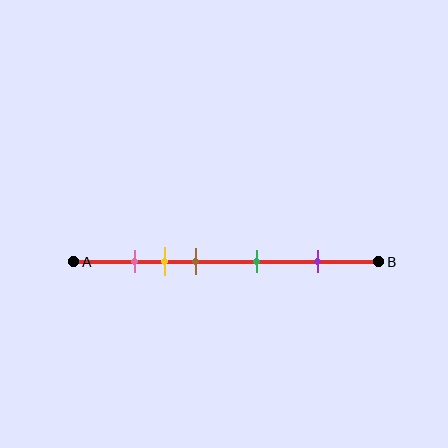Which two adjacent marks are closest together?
The pink and yellow marks are the closest adjacent pair.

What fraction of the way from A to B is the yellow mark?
The yellow mark is approximately 30% (0.3) of the way from A to B.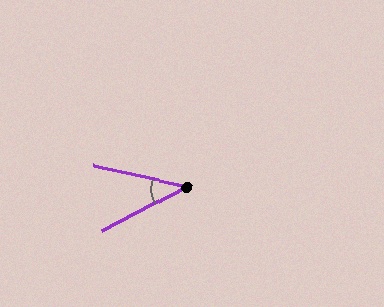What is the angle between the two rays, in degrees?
Approximately 40 degrees.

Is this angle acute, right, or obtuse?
It is acute.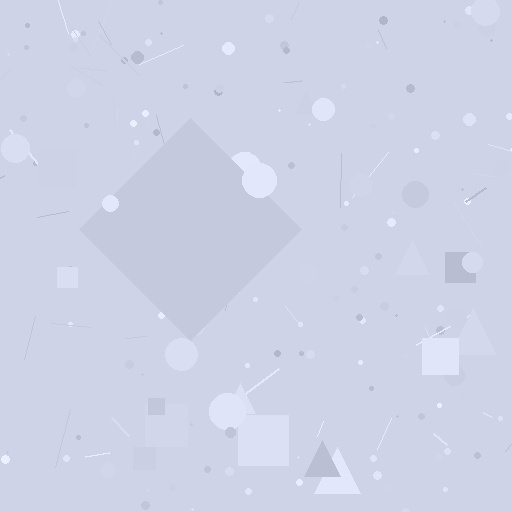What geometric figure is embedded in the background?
A diamond is embedded in the background.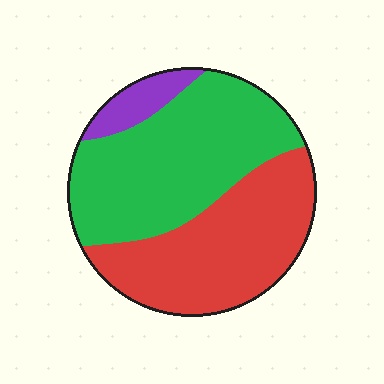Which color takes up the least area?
Purple, at roughly 10%.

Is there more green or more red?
Green.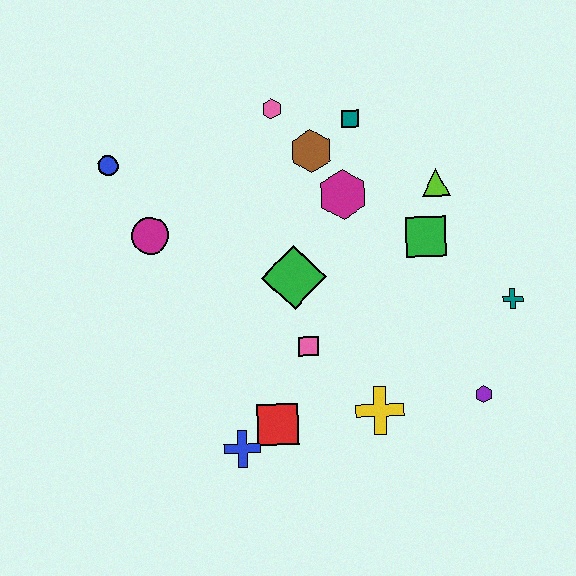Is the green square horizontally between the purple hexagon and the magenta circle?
Yes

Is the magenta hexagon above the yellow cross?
Yes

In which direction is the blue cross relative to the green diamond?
The blue cross is below the green diamond.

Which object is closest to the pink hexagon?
The brown hexagon is closest to the pink hexagon.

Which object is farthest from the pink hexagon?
The purple hexagon is farthest from the pink hexagon.